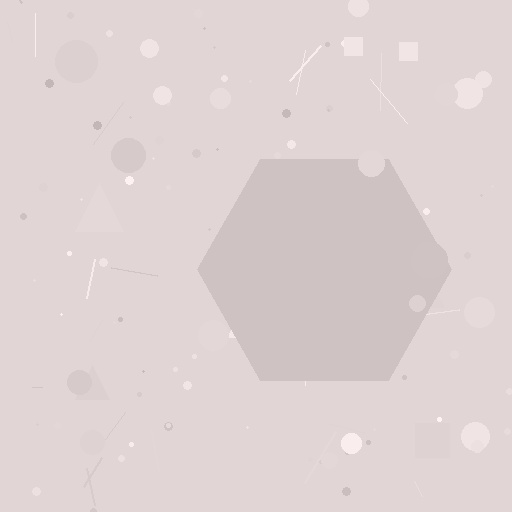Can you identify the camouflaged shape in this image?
The camouflaged shape is a hexagon.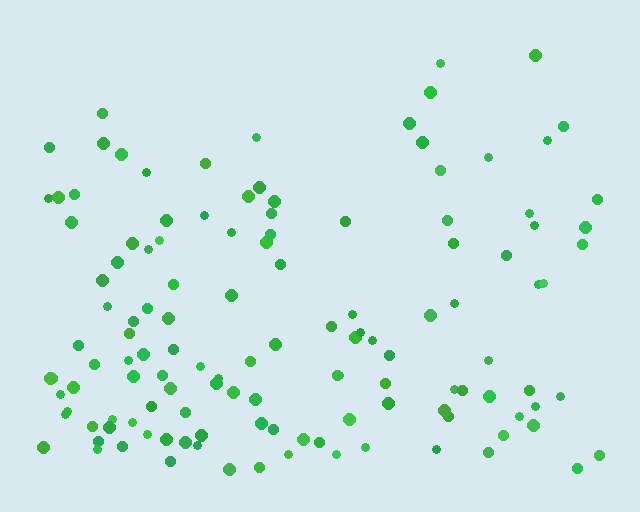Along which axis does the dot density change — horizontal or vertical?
Vertical.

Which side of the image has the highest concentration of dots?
The bottom.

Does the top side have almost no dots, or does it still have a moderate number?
Still a moderate number, just noticeably fewer than the bottom.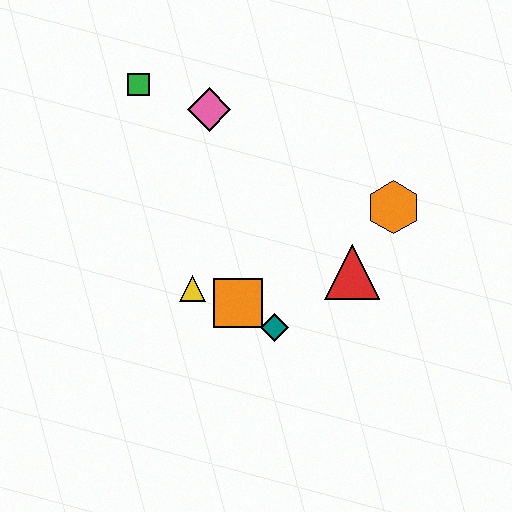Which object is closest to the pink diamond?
The green square is closest to the pink diamond.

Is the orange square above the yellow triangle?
No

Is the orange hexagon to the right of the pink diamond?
Yes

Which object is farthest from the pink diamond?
The teal diamond is farthest from the pink diamond.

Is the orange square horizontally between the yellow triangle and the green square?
No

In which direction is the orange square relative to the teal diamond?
The orange square is to the left of the teal diamond.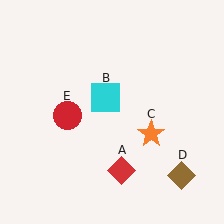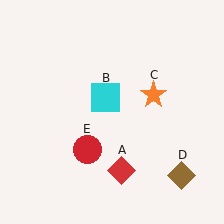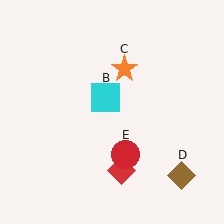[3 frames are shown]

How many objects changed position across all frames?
2 objects changed position: orange star (object C), red circle (object E).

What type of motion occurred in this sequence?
The orange star (object C), red circle (object E) rotated counterclockwise around the center of the scene.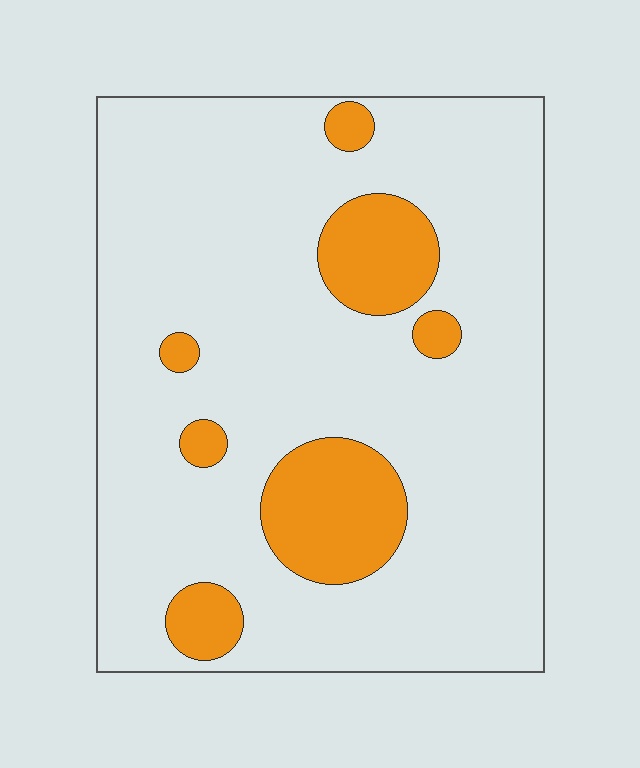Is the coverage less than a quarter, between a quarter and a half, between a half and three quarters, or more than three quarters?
Less than a quarter.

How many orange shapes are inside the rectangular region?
7.